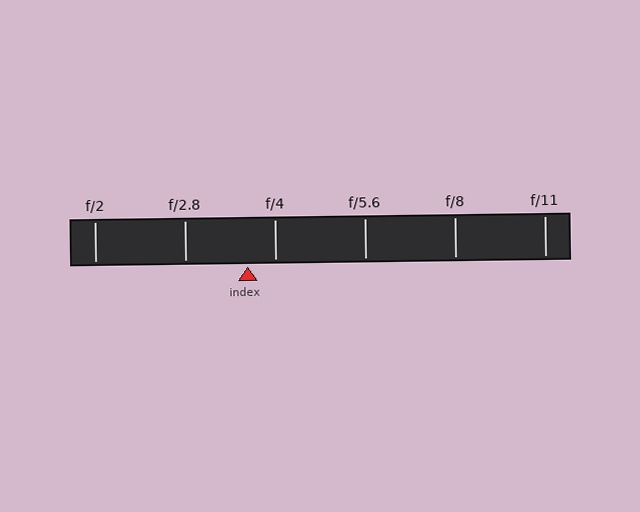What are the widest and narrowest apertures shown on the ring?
The widest aperture shown is f/2 and the narrowest is f/11.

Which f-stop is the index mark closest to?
The index mark is closest to f/4.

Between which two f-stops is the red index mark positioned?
The index mark is between f/2.8 and f/4.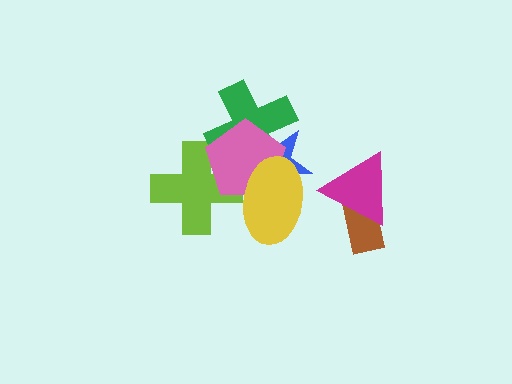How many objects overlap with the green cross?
4 objects overlap with the green cross.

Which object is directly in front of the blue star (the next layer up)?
The green cross is directly in front of the blue star.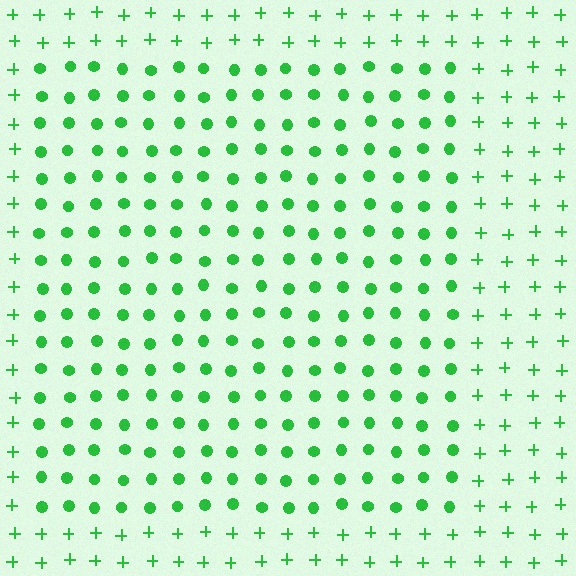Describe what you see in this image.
The image is filled with small green elements arranged in a uniform grid. A rectangle-shaped region contains circles, while the surrounding area contains plus signs. The boundary is defined purely by the change in element shape.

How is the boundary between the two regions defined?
The boundary is defined by a change in element shape: circles inside vs. plus signs outside. All elements share the same color and spacing.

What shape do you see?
I see a rectangle.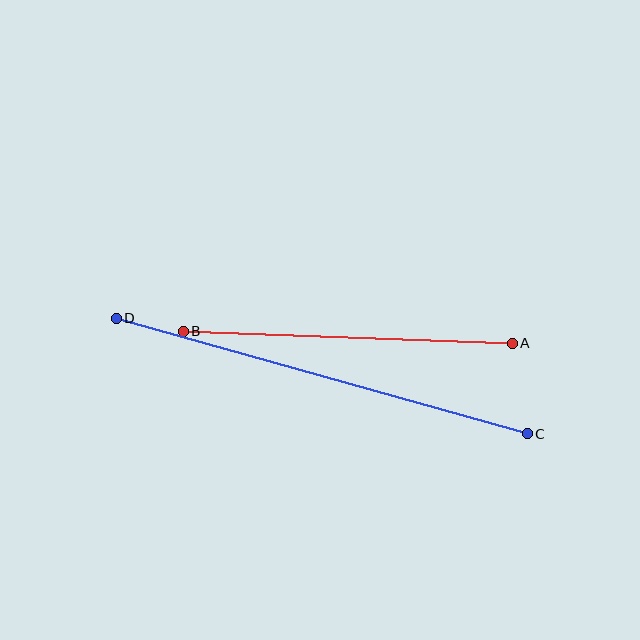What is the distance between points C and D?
The distance is approximately 427 pixels.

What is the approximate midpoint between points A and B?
The midpoint is at approximately (348, 337) pixels.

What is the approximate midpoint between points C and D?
The midpoint is at approximately (322, 376) pixels.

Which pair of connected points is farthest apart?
Points C and D are farthest apart.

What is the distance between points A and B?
The distance is approximately 329 pixels.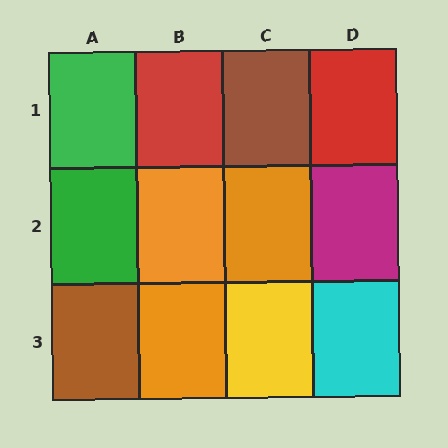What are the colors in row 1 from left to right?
Green, red, brown, red.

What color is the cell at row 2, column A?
Green.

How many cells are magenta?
1 cell is magenta.